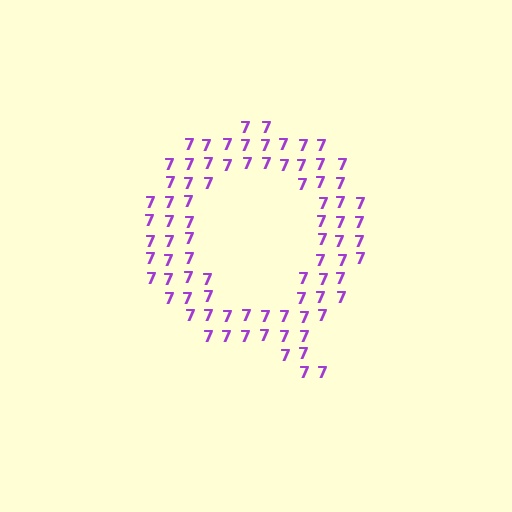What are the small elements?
The small elements are digit 7's.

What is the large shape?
The large shape is the letter Q.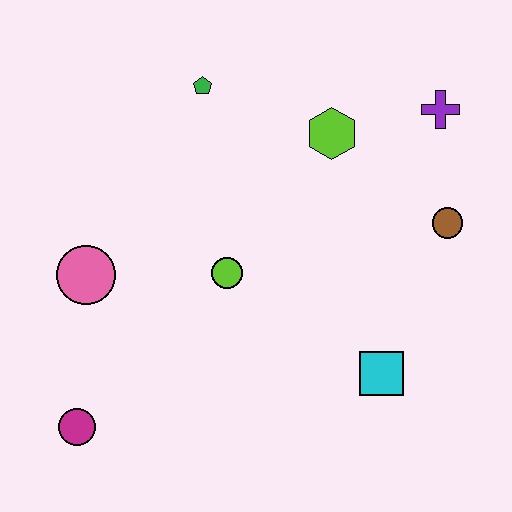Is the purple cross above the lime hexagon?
Yes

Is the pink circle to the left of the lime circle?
Yes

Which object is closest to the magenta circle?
The pink circle is closest to the magenta circle.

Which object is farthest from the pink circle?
The purple cross is farthest from the pink circle.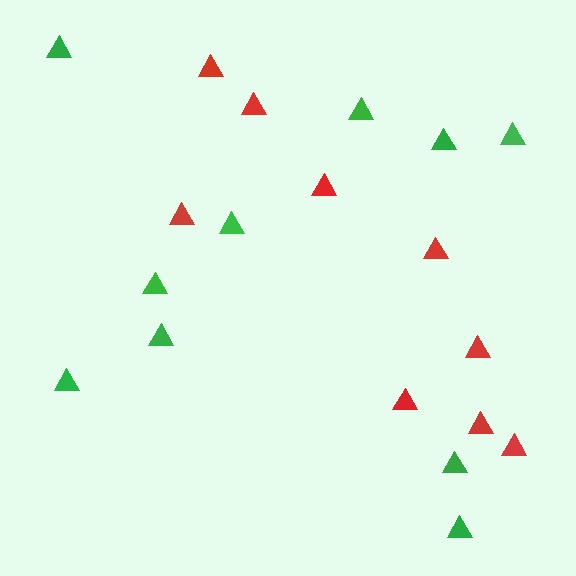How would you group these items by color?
There are 2 groups: one group of green triangles (10) and one group of red triangles (9).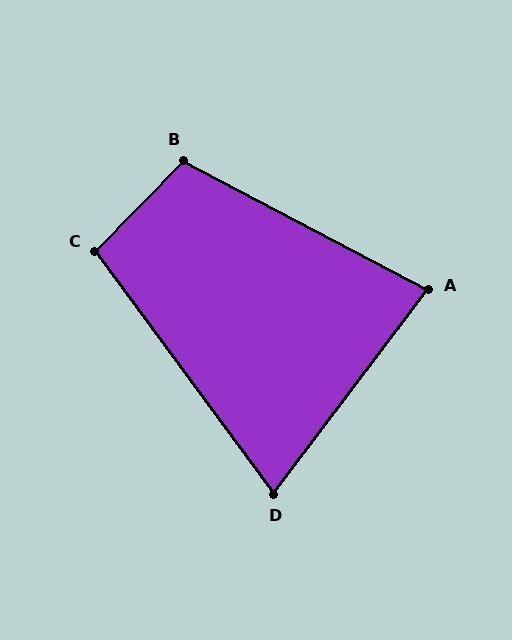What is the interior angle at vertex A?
Approximately 81 degrees (acute).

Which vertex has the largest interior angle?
B, at approximately 107 degrees.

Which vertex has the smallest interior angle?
D, at approximately 73 degrees.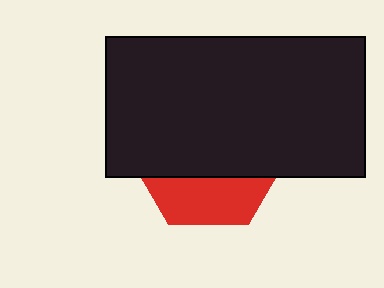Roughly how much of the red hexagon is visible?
A small part of it is visible (roughly 31%).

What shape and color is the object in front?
The object in front is a black rectangle.